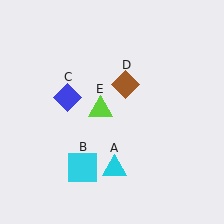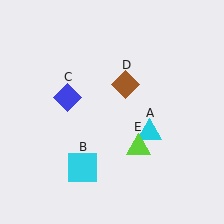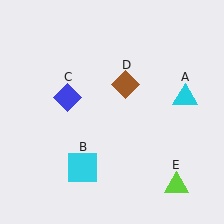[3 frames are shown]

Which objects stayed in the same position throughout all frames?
Cyan square (object B) and blue diamond (object C) and brown diamond (object D) remained stationary.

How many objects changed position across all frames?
2 objects changed position: cyan triangle (object A), lime triangle (object E).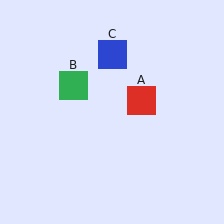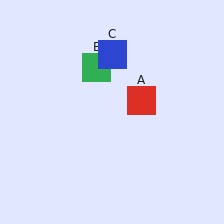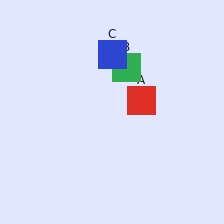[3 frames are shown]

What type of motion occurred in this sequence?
The green square (object B) rotated clockwise around the center of the scene.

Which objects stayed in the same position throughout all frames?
Red square (object A) and blue square (object C) remained stationary.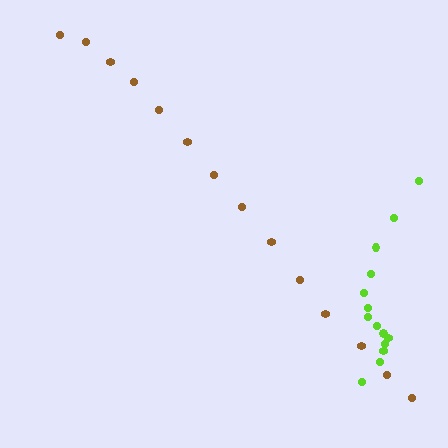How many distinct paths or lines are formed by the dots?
There are 2 distinct paths.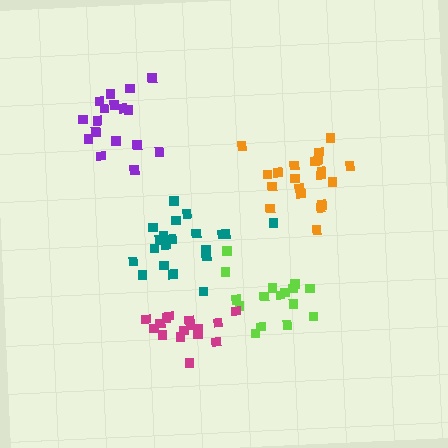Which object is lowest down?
The magenta cluster is bottommost.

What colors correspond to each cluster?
The clusters are colored: orange, lime, teal, purple, magenta.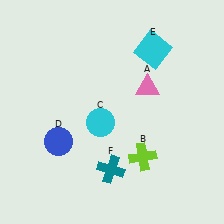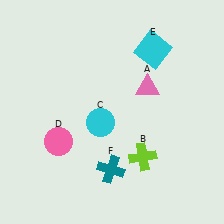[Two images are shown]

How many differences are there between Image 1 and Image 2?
There is 1 difference between the two images.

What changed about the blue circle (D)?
In Image 1, D is blue. In Image 2, it changed to pink.